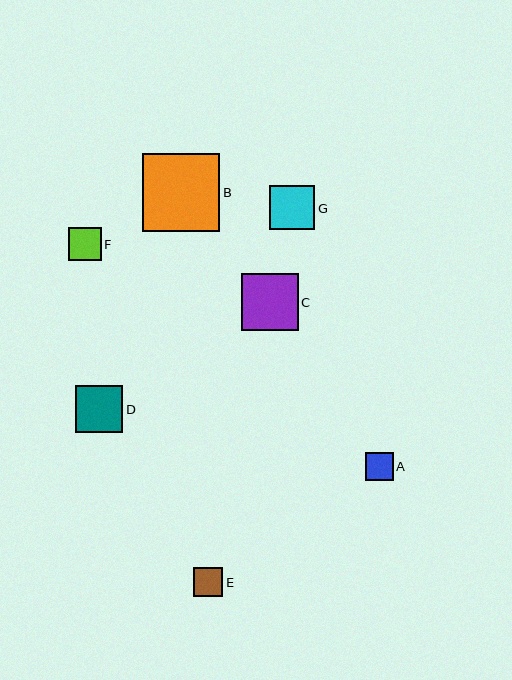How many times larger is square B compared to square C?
Square B is approximately 1.4 times the size of square C.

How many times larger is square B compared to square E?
Square B is approximately 2.7 times the size of square E.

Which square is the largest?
Square B is the largest with a size of approximately 78 pixels.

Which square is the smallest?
Square A is the smallest with a size of approximately 28 pixels.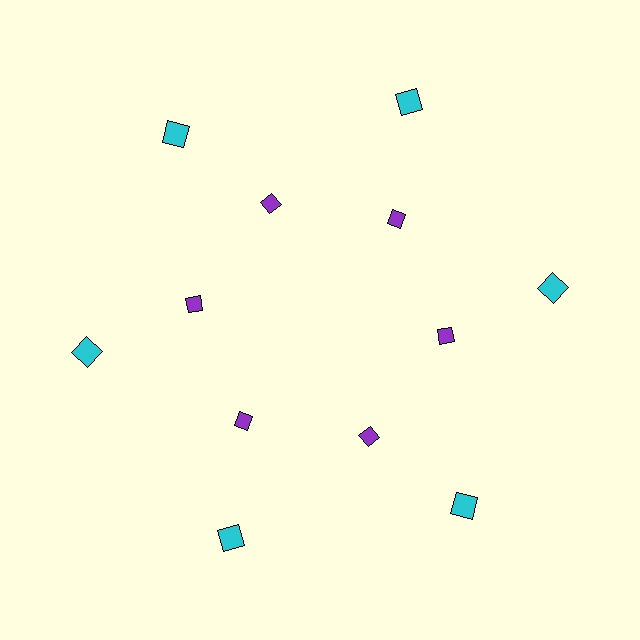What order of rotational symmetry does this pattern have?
This pattern has 6-fold rotational symmetry.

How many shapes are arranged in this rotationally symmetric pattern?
There are 12 shapes, arranged in 6 groups of 2.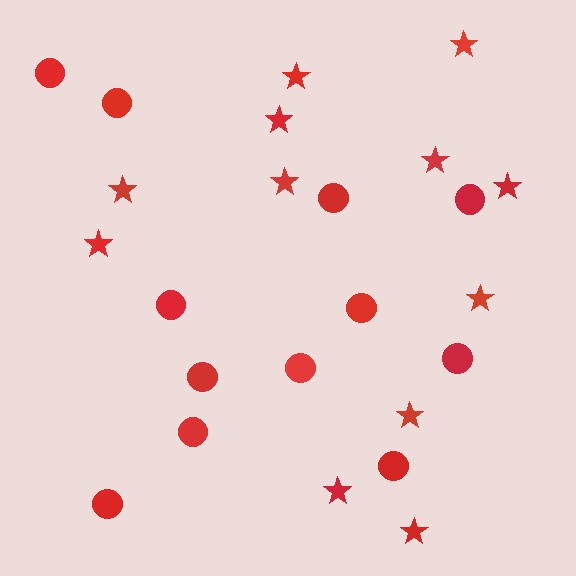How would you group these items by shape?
There are 2 groups: one group of stars (12) and one group of circles (12).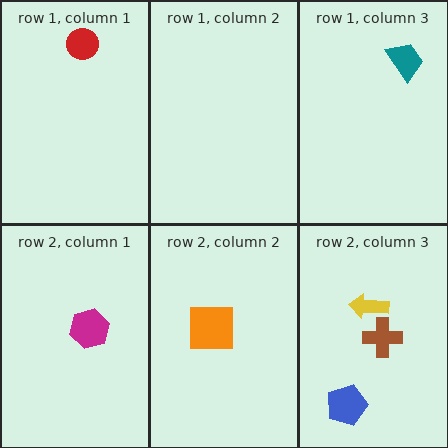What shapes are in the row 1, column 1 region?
The red circle.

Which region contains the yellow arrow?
The row 2, column 3 region.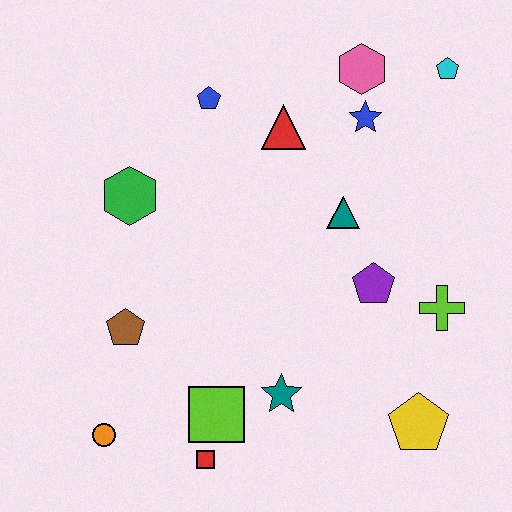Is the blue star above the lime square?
Yes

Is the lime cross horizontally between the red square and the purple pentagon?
No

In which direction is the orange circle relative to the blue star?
The orange circle is below the blue star.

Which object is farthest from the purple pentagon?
The orange circle is farthest from the purple pentagon.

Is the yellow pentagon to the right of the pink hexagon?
Yes